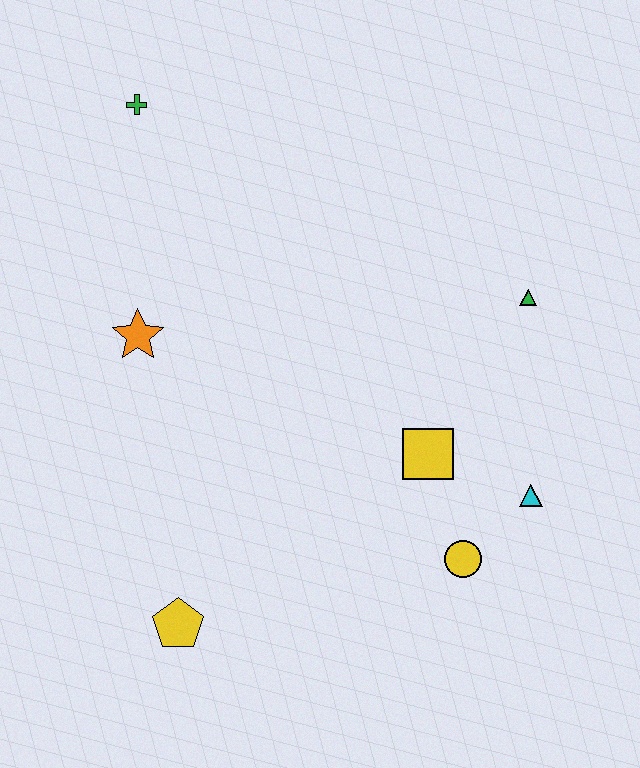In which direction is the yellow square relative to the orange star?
The yellow square is to the right of the orange star.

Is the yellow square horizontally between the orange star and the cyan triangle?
Yes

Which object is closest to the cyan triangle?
The yellow circle is closest to the cyan triangle.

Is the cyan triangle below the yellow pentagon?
No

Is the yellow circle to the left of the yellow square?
No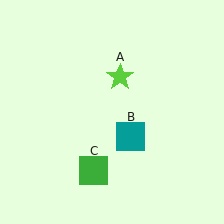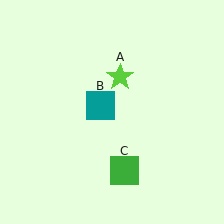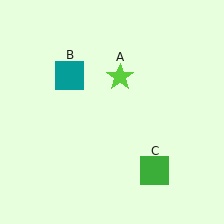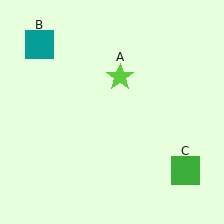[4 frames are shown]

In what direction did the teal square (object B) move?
The teal square (object B) moved up and to the left.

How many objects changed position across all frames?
2 objects changed position: teal square (object B), green square (object C).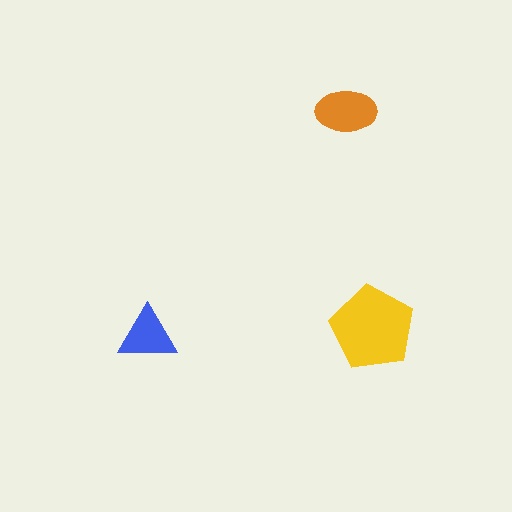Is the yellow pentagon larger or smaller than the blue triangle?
Larger.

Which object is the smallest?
The blue triangle.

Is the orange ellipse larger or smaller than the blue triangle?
Larger.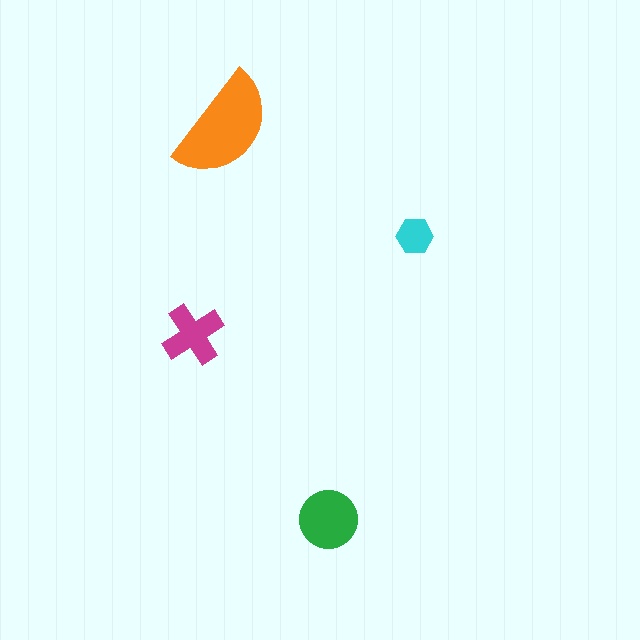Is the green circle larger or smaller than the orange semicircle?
Smaller.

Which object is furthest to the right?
The cyan hexagon is rightmost.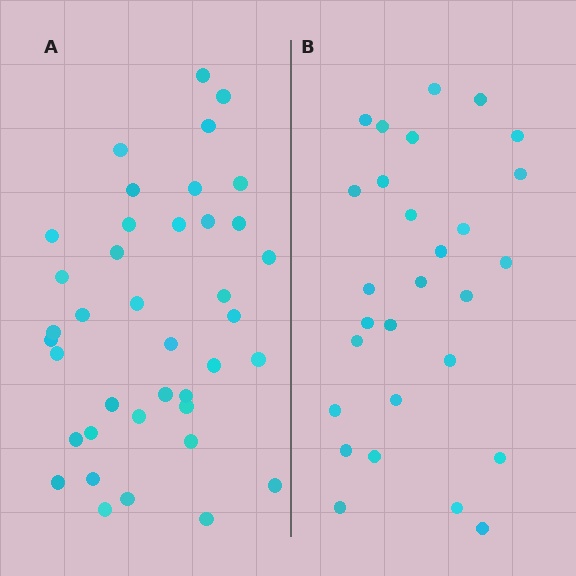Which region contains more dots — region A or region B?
Region A (the left region) has more dots.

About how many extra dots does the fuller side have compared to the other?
Region A has roughly 12 or so more dots than region B.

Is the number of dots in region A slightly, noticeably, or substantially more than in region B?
Region A has noticeably more, but not dramatically so. The ratio is roughly 1.4 to 1.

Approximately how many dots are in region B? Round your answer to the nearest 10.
About 30 dots. (The exact count is 28, which rounds to 30.)